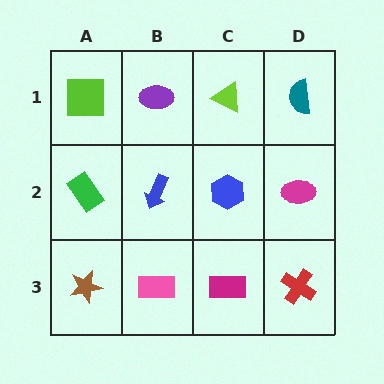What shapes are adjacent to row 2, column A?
A lime square (row 1, column A), a brown star (row 3, column A), a blue arrow (row 2, column B).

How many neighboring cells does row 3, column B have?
3.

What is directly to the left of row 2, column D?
A blue hexagon.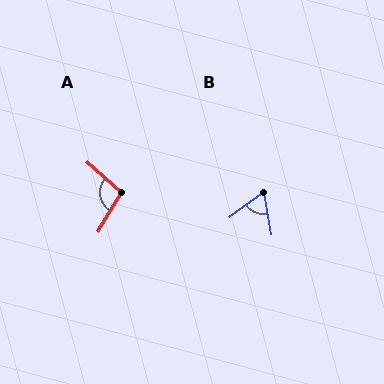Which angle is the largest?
A, at approximately 101 degrees.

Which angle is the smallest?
B, at approximately 63 degrees.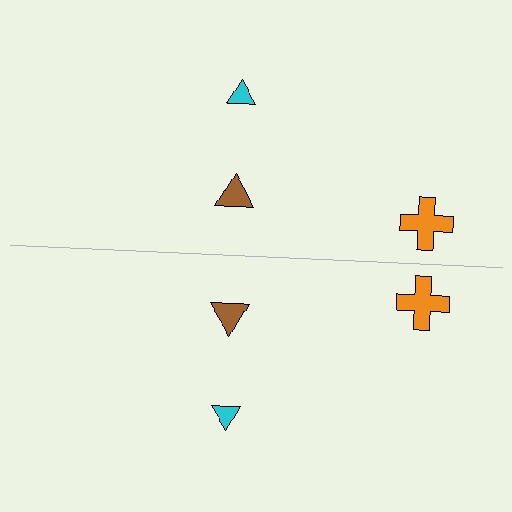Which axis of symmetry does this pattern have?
The pattern has a horizontal axis of symmetry running through the center of the image.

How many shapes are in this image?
There are 6 shapes in this image.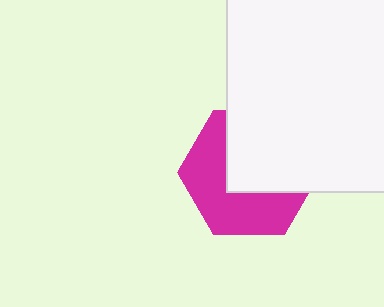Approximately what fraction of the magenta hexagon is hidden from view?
Roughly 50% of the magenta hexagon is hidden behind the white square.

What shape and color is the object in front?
The object in front is a white square.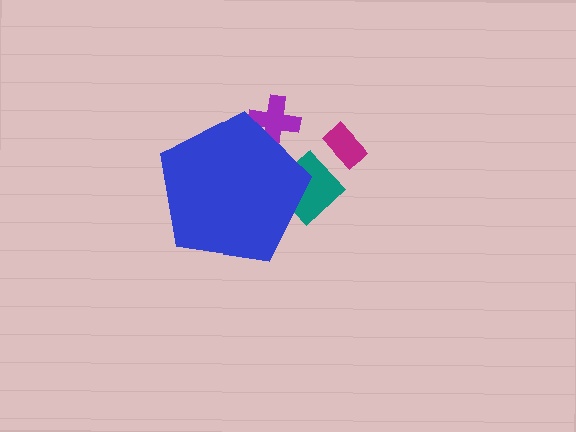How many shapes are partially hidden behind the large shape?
2 shapes are partially hidden.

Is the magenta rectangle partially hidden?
No, the magenta rectangle is fully visible.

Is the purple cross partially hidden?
Yes, the purple cross is partially hidden behind the blue pentagon.